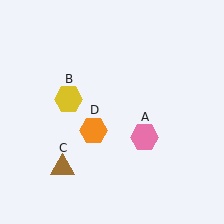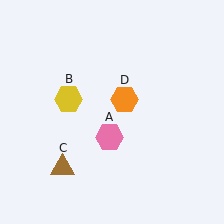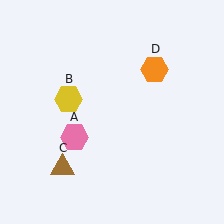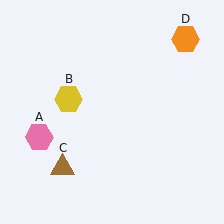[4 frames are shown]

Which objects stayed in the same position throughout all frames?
Yellow hexagon (object B) and brown triangle (object C) remained stationary.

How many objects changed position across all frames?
2 objects changed position: pink hexagon (object A), orange hexagon (object D).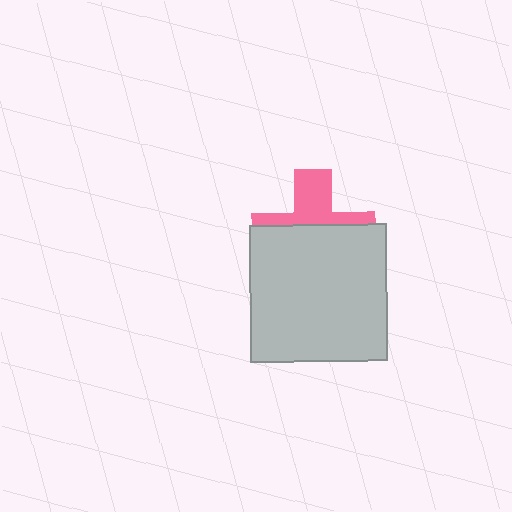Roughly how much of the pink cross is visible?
A small part of it is visible (roughly 40%).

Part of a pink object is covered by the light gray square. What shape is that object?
It is a cross.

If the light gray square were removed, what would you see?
You would see the complete pink cross.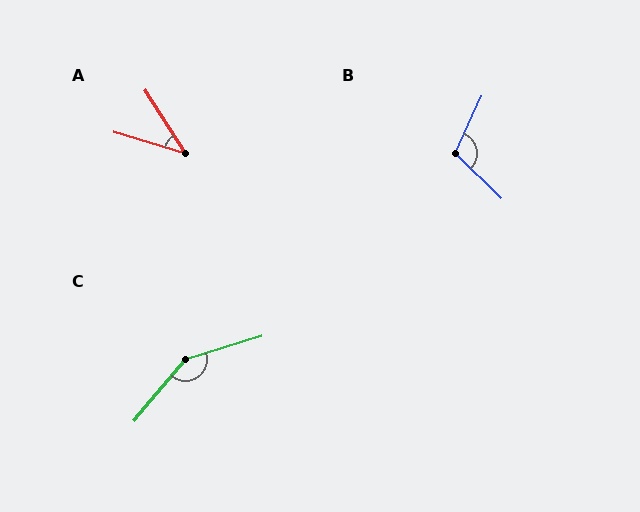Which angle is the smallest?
A, at approximately 41 degrees.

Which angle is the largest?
C, at approximately 147 degrees.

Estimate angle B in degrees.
Approximately 110 degrees.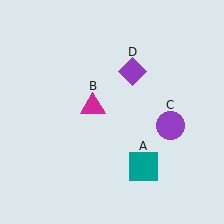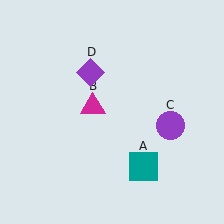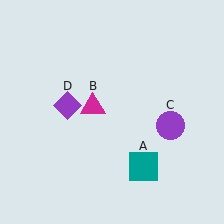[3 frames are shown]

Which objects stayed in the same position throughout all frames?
Teal square (object A) and magenta triangle (object B) and purple circle (object C) remained stationary.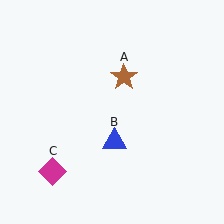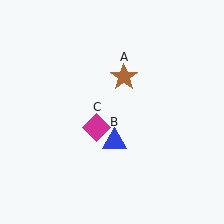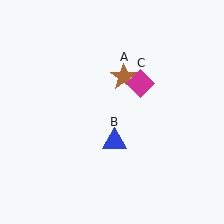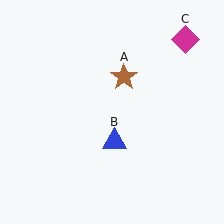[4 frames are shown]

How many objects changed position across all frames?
1 object changed position: magenta diamond (object C).